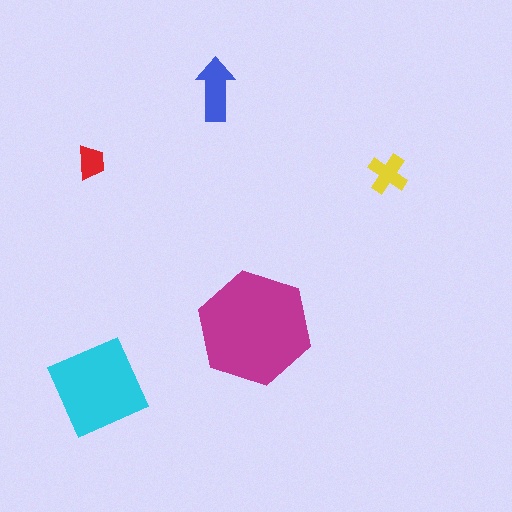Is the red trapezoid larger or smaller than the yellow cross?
Smaller.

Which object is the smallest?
The red trapezoid.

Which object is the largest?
The magenta hexagon.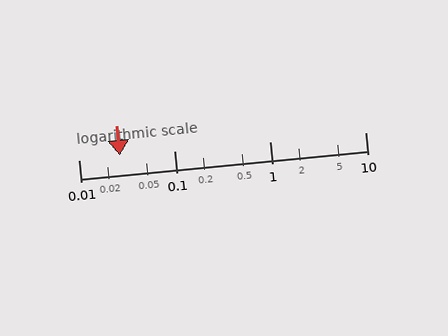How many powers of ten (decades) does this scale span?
The scale spans 3 decades, from 0.01 to 10.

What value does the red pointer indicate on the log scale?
The pointer indicates approximately 0.027.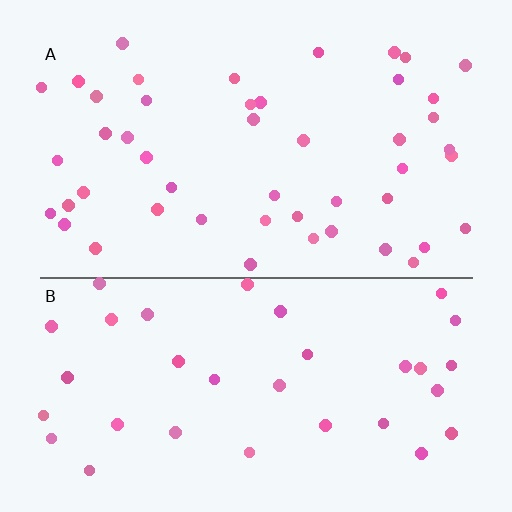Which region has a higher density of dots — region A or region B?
A (the top).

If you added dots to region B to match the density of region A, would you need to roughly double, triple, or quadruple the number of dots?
Approximately double.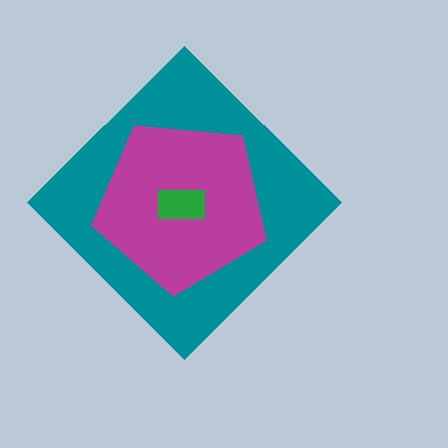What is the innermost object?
The green rectangle.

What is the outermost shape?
The teal diamond.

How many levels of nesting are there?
3.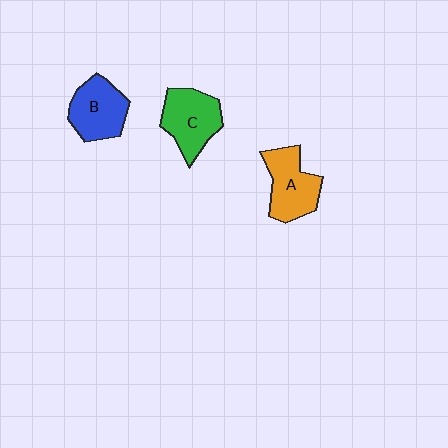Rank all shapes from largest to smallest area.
From largest to smallest: C (green), A (orange), B (blue).